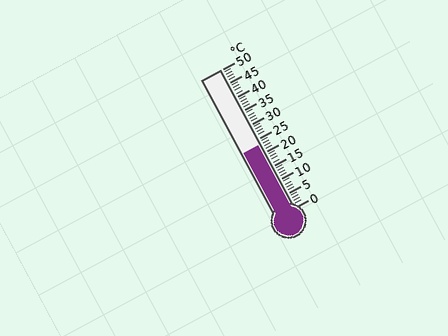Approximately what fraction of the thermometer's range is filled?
The thermometer is filled to approximately 45% of its range.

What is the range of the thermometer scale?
The thermometer scale ranges from 0°C to 50°C.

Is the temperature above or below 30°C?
The temperature is below 30°C.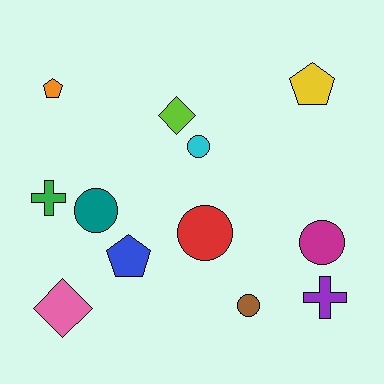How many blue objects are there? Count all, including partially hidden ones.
There is 1 blue object.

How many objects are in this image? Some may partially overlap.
There are 12 objects.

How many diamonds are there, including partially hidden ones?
There are 2 diamonds.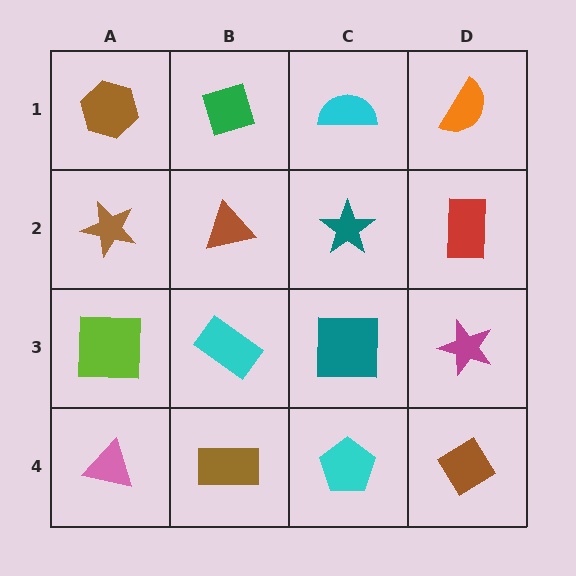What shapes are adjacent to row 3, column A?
A brown star (row 2, column A), a pink triangle (row 4, column A), a cyan rectangle (row 3, column B).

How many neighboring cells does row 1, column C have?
3.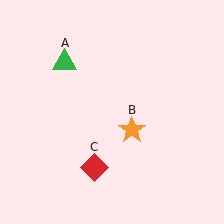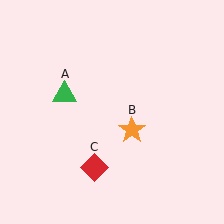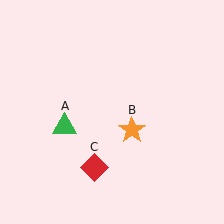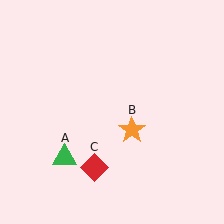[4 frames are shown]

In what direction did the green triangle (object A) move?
The green triangle (object A) moved down.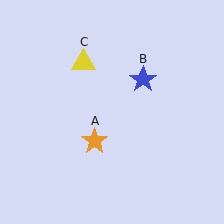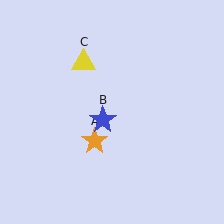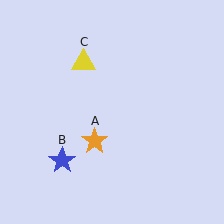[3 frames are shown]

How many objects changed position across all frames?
1 object changed position: blue star (object B).